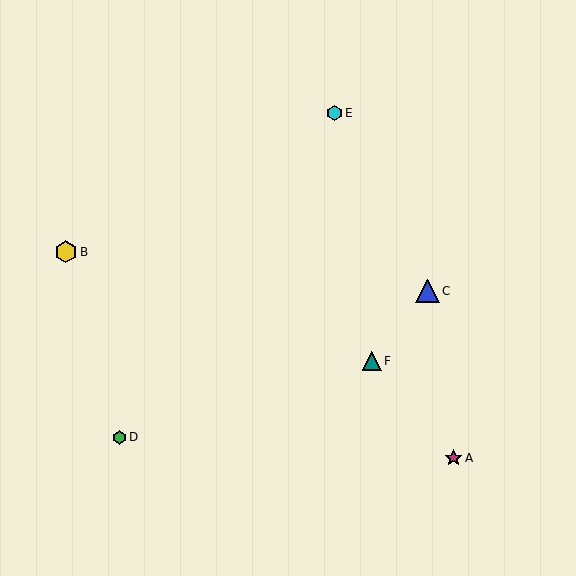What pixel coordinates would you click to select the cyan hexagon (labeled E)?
Click at (334, 113) to select the cyan hexagon E.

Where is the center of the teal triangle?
The center of the teal triangle is at (372, 361).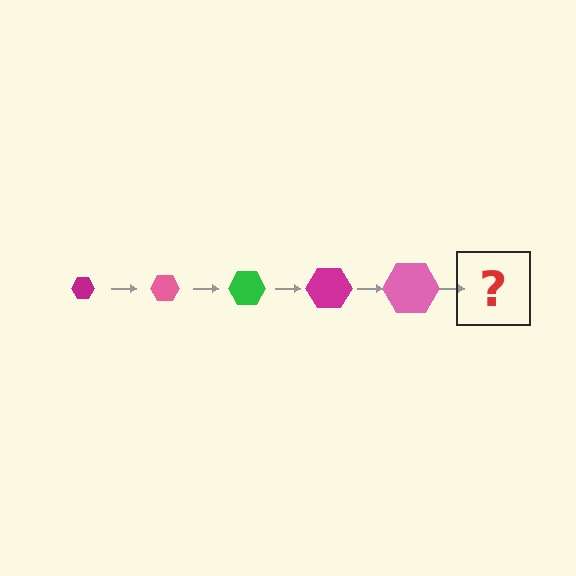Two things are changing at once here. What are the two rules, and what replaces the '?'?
The two rules are that the hexagon grows larger each step and the color cycles through magenta, pink, and green. The '?' should be a green hexagon, larger than the previous one.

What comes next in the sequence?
The next element should be a green hexagon, larger than the previous one.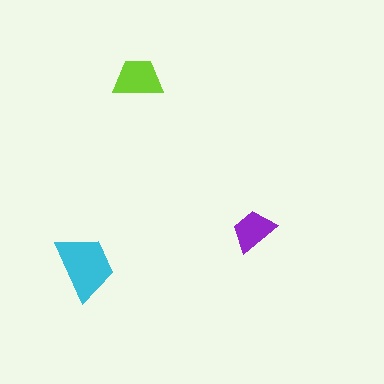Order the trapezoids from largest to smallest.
the cyan one, the lime one, the purple one.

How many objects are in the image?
There are 3 objects in the image.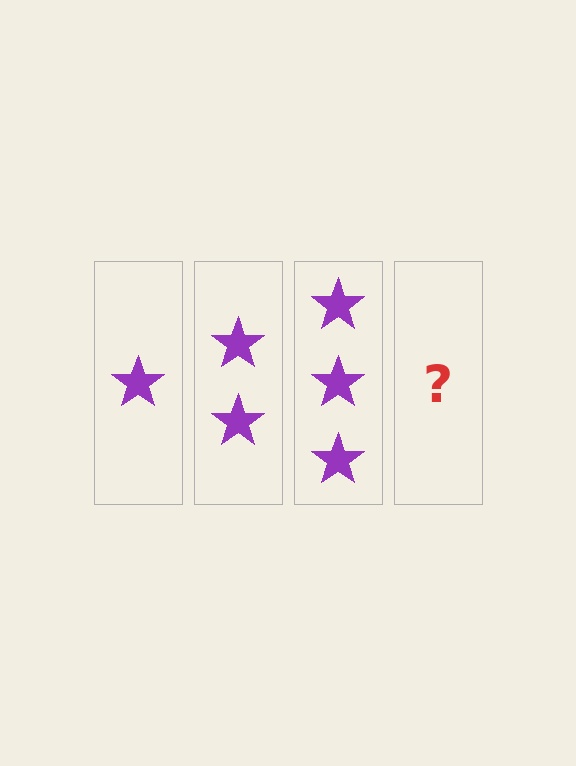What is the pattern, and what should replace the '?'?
The pattern is that each step adds one more star. The '?' should be 4 stars.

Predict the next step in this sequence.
The next step is 4 stars.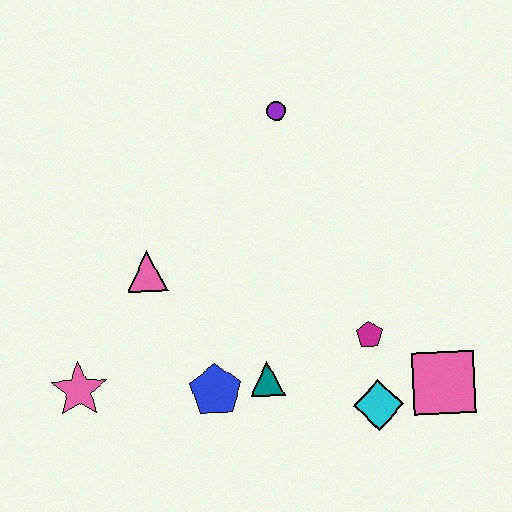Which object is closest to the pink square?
The cyan diamond is closest to the pink square.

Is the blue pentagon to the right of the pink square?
No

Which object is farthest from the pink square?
The pink star is farthest from the pink square.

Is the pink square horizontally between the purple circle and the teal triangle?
No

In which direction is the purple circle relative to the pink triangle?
The purple circle is above the pink triangle.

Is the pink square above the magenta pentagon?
No